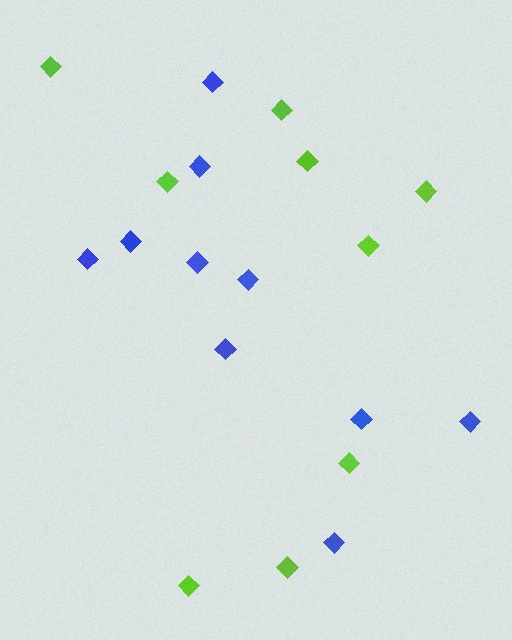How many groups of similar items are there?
There are 2 groups: one group of lime diamonds (9) and one group of blue diamonds (10).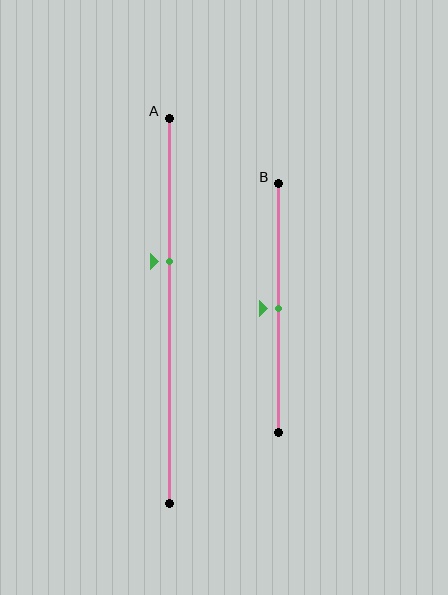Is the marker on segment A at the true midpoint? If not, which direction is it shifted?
No, the marker on segment A is shifted upward by about 13% of the segment length.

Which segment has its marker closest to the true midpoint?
Segment B has its marker closest to the true midpoint.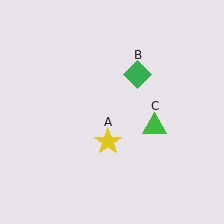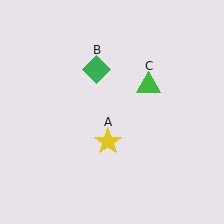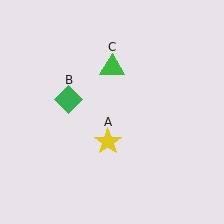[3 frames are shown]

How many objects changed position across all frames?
2 objects changed position: green diamond (object B), green triangle (object C).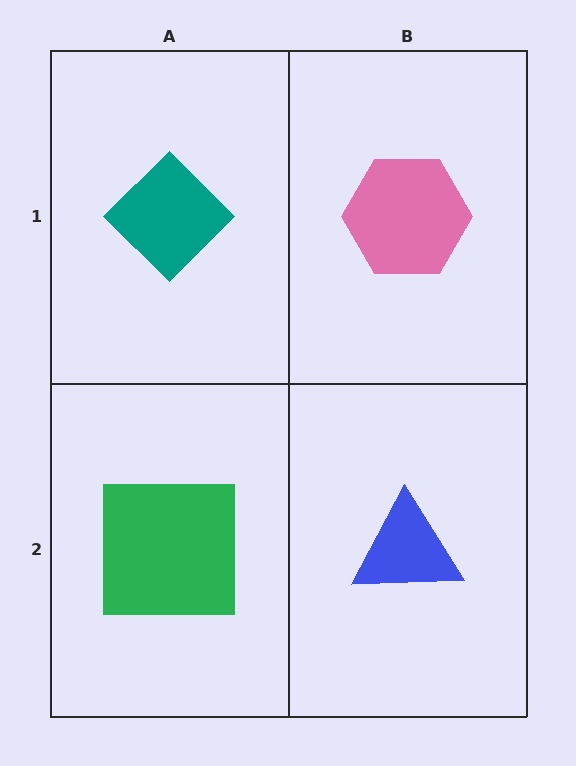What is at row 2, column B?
A blue triangle.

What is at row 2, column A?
A green square.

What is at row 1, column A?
A teal diamond.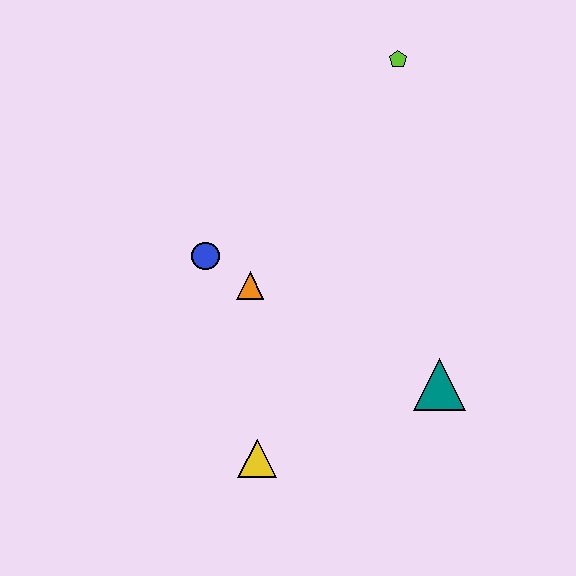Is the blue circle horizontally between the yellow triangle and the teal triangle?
No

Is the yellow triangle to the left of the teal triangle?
Yes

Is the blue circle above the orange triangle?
Yes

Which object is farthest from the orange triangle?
The lime pentagon is farthest from the orange triangle.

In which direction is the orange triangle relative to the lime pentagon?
The orange triangle is below the lime pentagon.